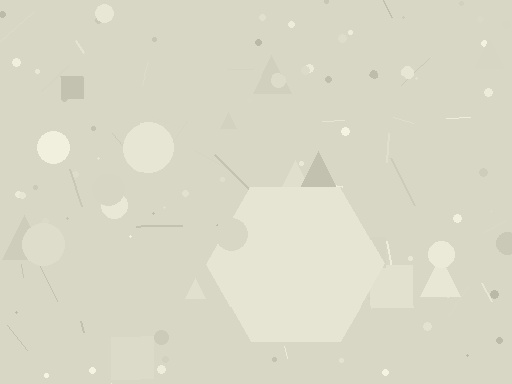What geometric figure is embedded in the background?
A hexagon is embedded in the background.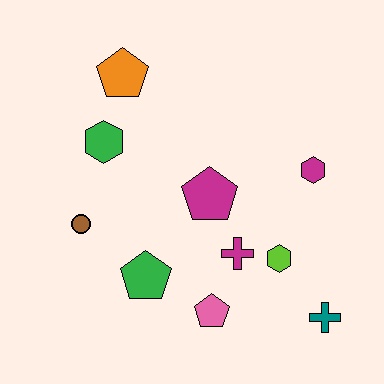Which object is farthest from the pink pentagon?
The orange pentagon is farthest from the pink pentagon.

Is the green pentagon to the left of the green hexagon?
No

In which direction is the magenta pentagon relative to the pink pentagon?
The magenta pentagon is above the pink pentagon.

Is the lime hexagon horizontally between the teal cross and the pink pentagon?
Yes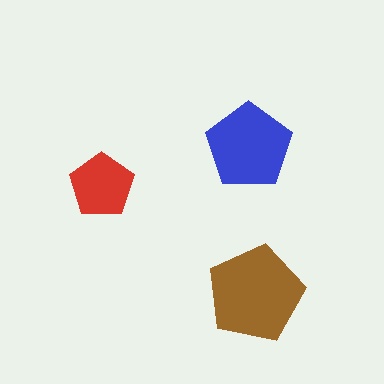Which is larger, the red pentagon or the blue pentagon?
The blue one.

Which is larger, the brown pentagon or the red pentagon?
The brown one.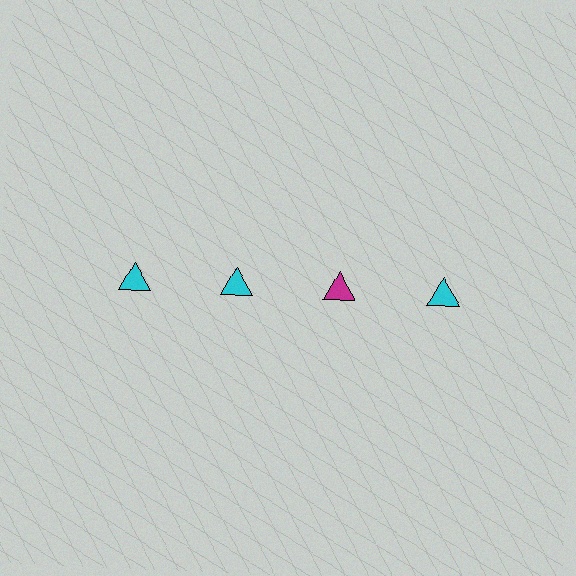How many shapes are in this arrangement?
There are 4 shapes arranged in a grid pattern.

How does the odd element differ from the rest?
It has a different color: magenta instead of cyan.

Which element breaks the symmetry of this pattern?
The magenta triangle in the top row, center column breaks the symmetry. All other shapes are cyan triangles.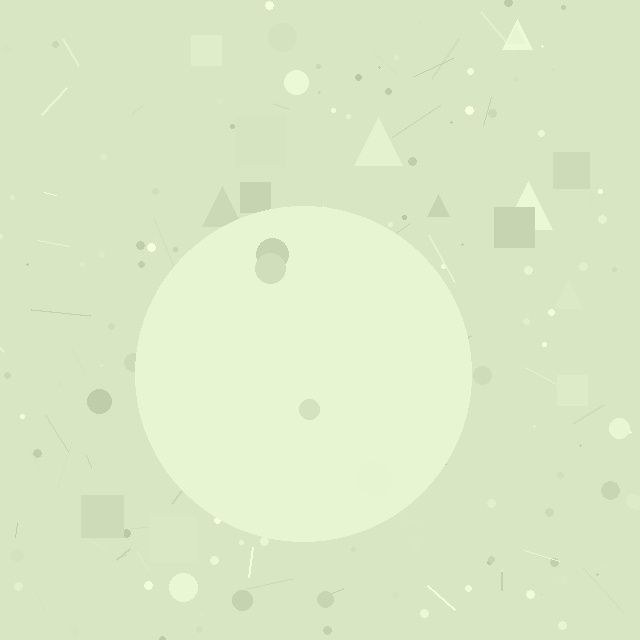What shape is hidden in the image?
A circle is hidden in the image.